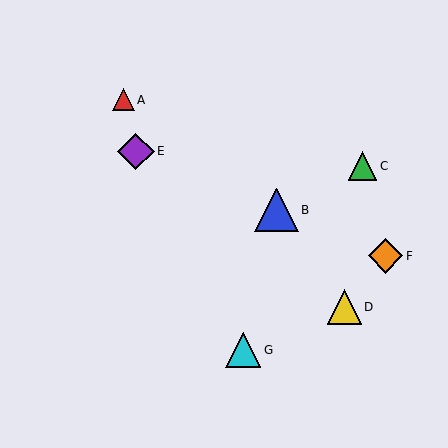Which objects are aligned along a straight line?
Objects B, E, F are aligned along a straight line.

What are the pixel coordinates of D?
Object D is at (344, 307).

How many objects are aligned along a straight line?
3 objects (B, E, F) are aligned along a straight line.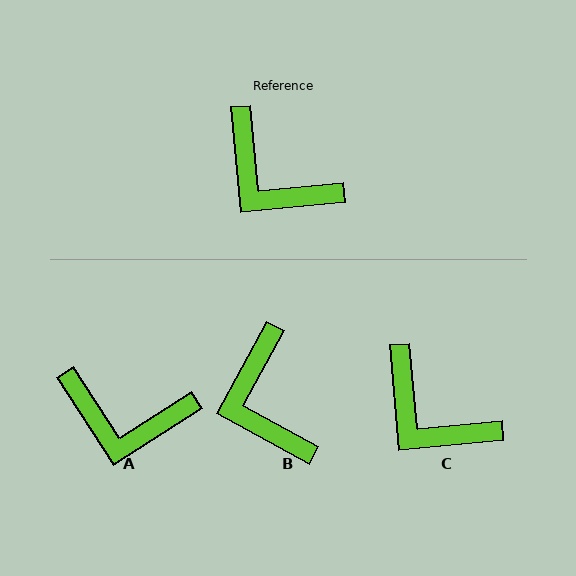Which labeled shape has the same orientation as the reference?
C.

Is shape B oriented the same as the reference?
No, it is off by about 34 degrees.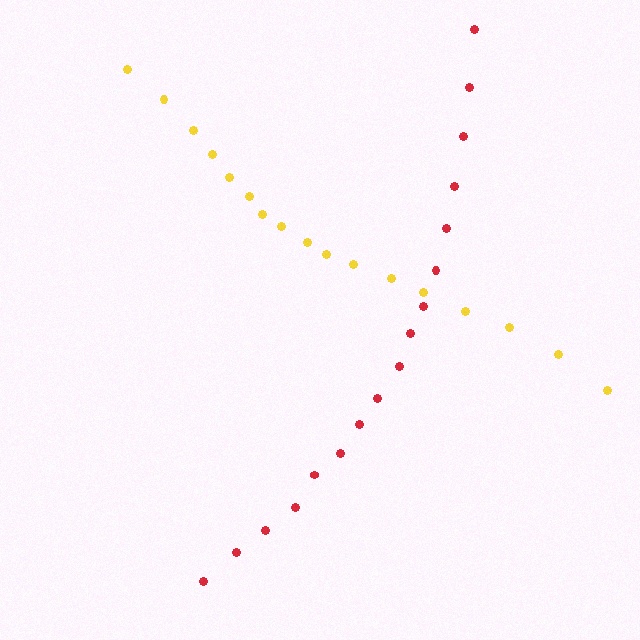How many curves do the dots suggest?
There are 2 distinct paths.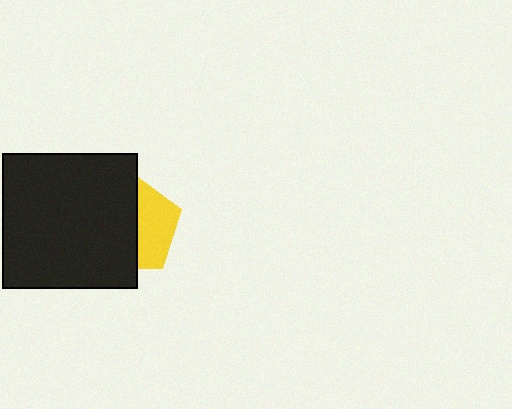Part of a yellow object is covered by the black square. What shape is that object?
It is a pentagon.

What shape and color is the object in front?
The object in front is a black square.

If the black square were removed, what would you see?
You would see the complete yellow pentagon.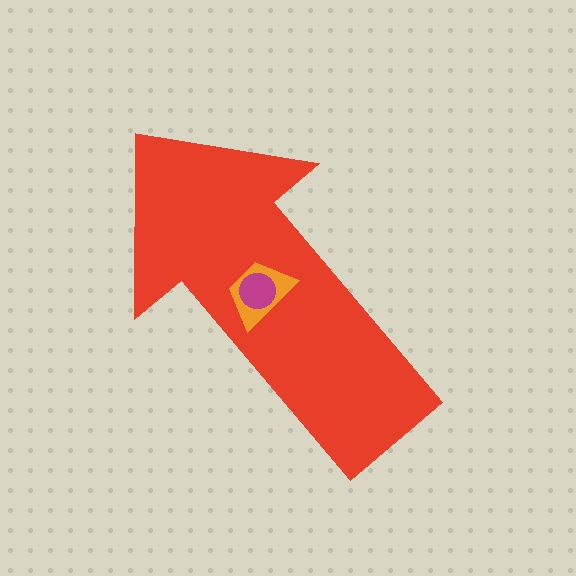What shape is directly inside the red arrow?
The orange trapezoid.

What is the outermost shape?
The red arrow.